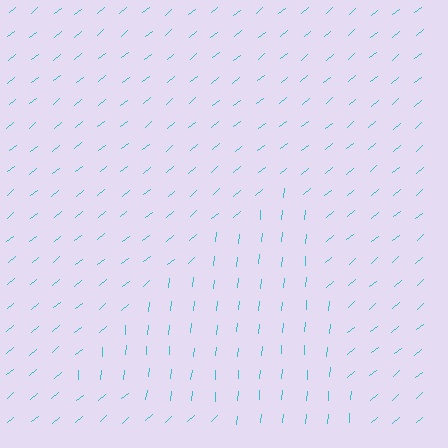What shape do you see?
I see a triangle.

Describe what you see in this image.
The image is filled with small cyan line segments. A triangle region in the image has lines oriented differently from the surrounding lines, creating a visible texture boundary.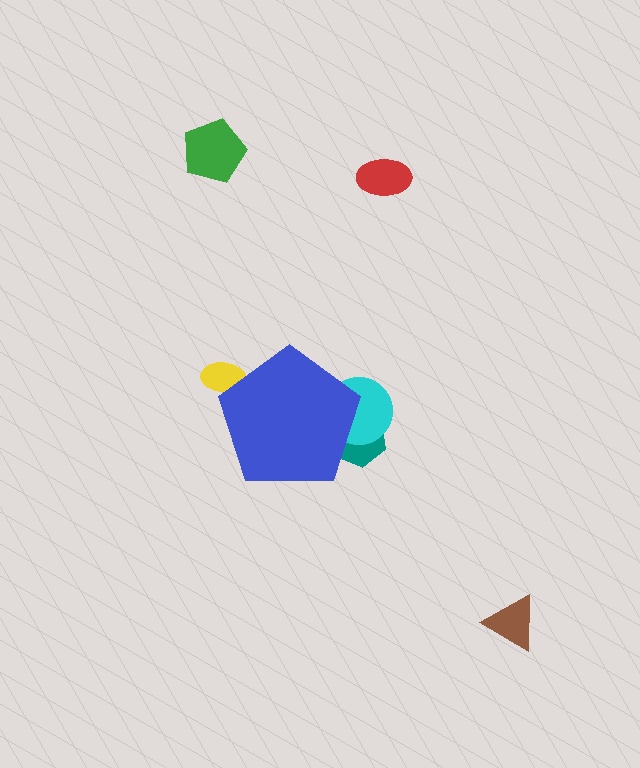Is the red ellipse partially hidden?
No, the red ellipse is fully visible.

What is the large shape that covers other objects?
A blue pentagon.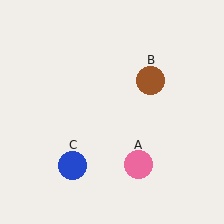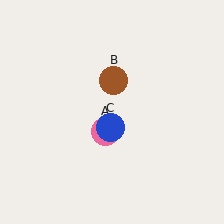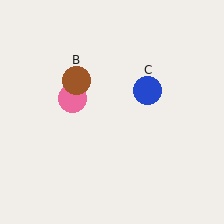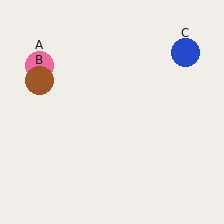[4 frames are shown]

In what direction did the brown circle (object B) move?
The brown circle (object B) moved left.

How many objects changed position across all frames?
3 objects changed position: pink circle (object A), brown circle (object B), blue circle (object C).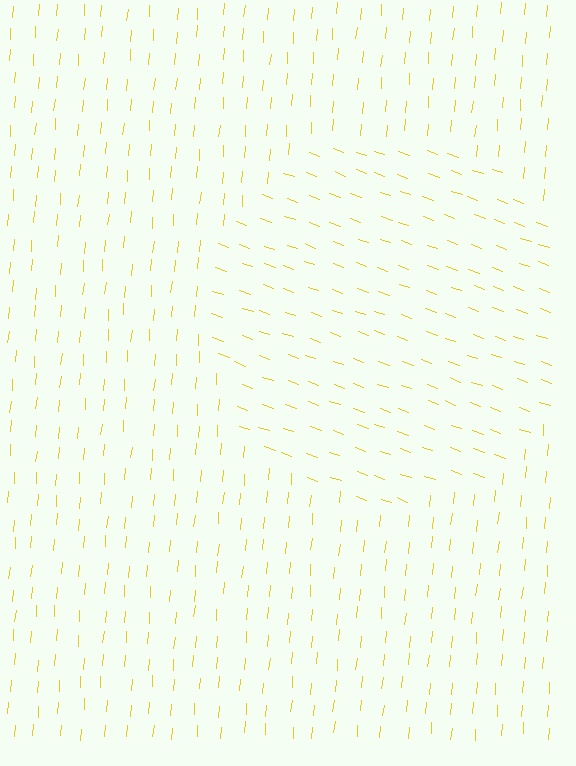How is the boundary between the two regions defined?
The boundary is defined purely by a change in line orientation (approximately 75 degrees difference). All lines are the same color and thickness.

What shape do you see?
I see a circle.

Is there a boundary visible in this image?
Yes, there is a texture boundary formed by a change in line orientation.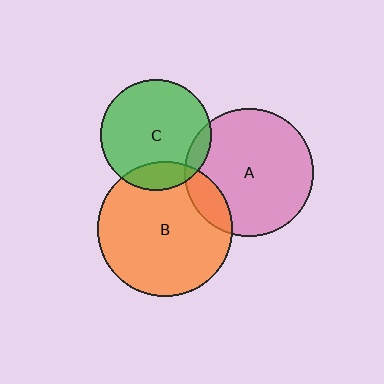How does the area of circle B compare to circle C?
Approximately 1.5 times.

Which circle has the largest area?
Circle B (orange).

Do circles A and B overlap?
Yes.